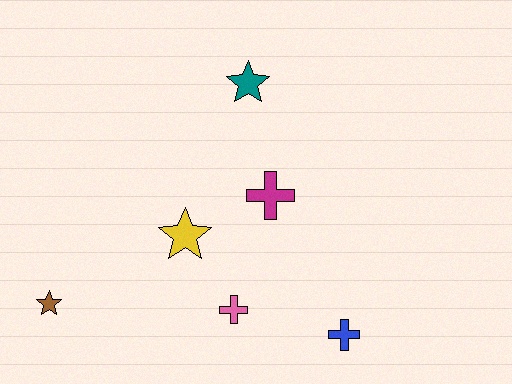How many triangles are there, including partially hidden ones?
There are no triangles.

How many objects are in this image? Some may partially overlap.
There are 6 objects.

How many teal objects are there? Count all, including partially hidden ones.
There is 1 teal object.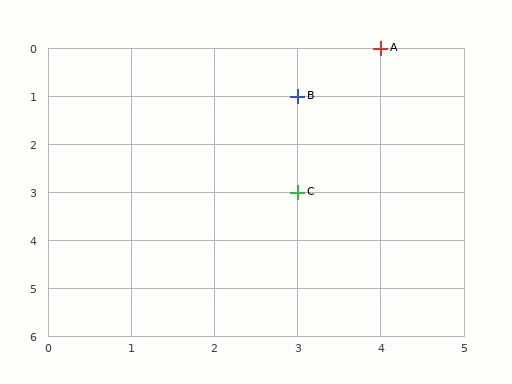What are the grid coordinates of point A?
Point A is at grid coordinates (4, 0).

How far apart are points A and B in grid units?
Points A and B are 1 column and 1 row apart (about 1.4 grid units diagonally).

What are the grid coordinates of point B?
Point B is at grid coordinates (3, 1).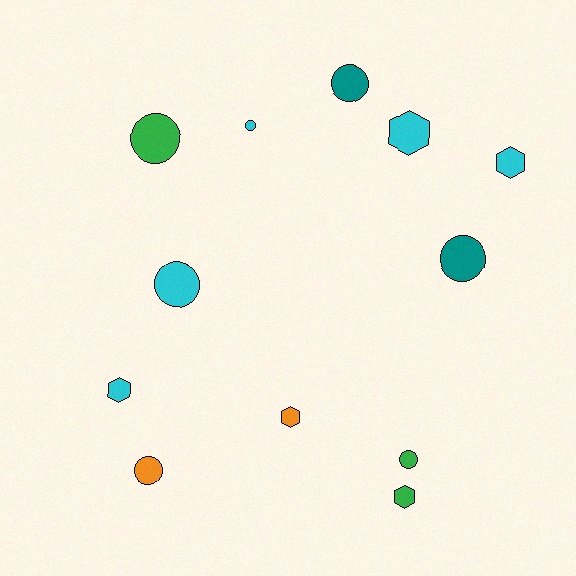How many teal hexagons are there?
There are no teal hexagons.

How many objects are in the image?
There are 12 objects.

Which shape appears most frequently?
Circle, with 7 objects.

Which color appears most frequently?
Cyan, with 5 objects.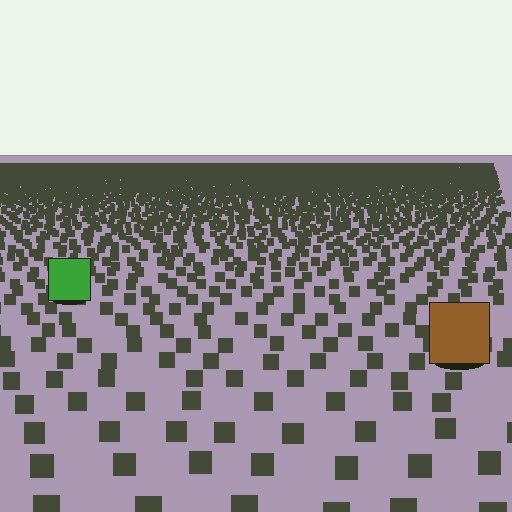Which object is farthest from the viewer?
The green square is farthest from the viewer. It appears smaller and the ground texture around it is denser.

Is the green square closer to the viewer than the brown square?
No. The brown square is closer — you can tell from the texture gradient: the ground texture is coarser near it.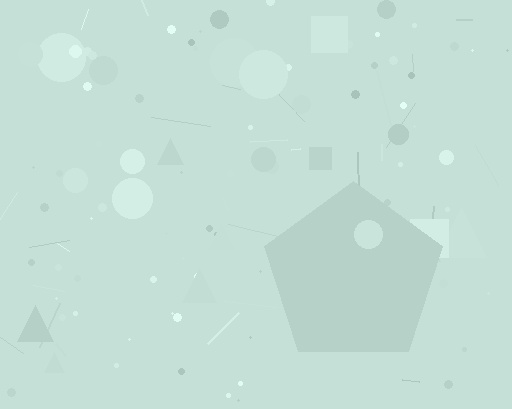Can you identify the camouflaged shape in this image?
The camouflaged shape is a pentagon.